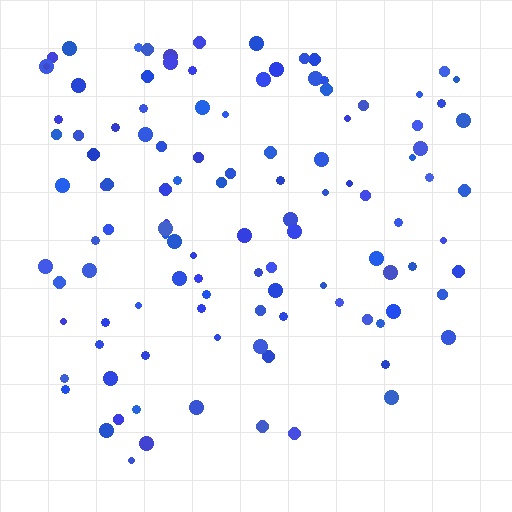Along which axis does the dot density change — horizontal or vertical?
Vertical.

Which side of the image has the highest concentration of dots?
The top.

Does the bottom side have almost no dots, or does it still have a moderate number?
Still a moderate number, just noticeably fewer than the top.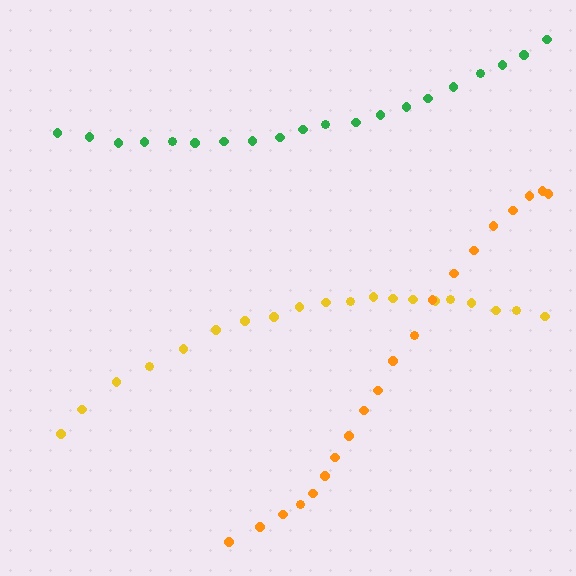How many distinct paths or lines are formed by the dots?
There are 3 distinct paths.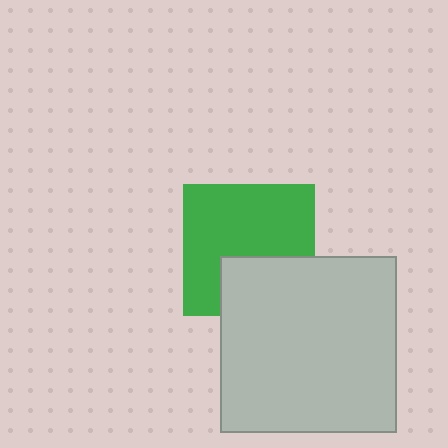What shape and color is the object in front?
The object in front is a light gray square.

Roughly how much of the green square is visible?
Most of it is visible (roughly 67%).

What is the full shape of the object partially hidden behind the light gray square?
The partially hidden object is a green square.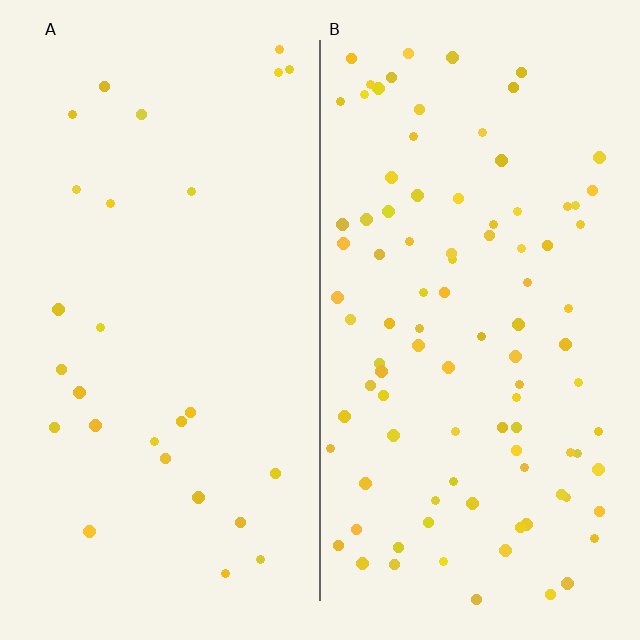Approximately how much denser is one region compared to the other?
Approximately 3.5× — region B over region A.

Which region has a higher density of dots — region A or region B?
B (the right).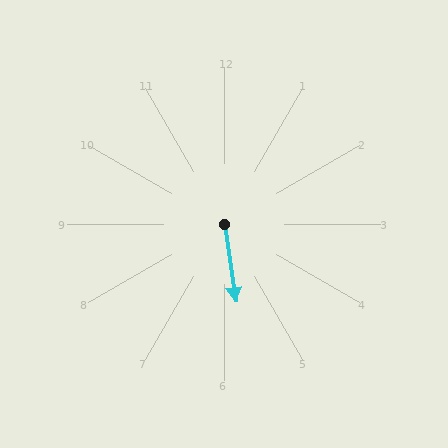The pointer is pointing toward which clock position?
Roughly 6 o'clock.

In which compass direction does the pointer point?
South.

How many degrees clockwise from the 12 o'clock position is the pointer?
Approximately 171 degrees.